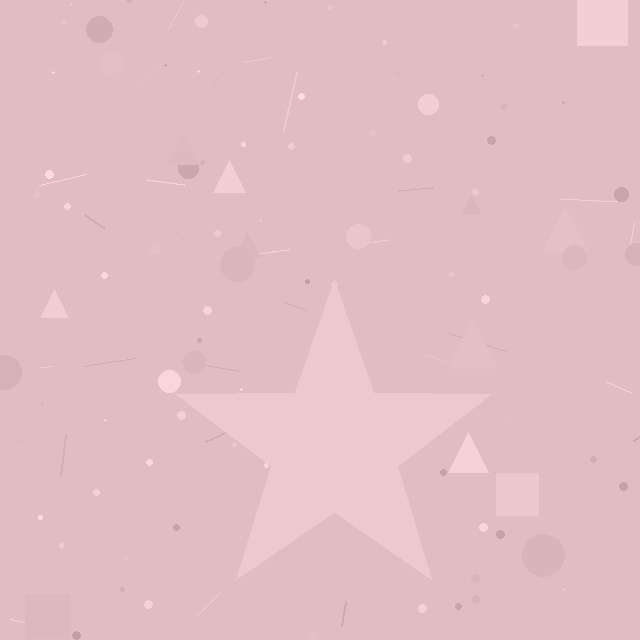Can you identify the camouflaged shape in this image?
The camouflaged shape is a star.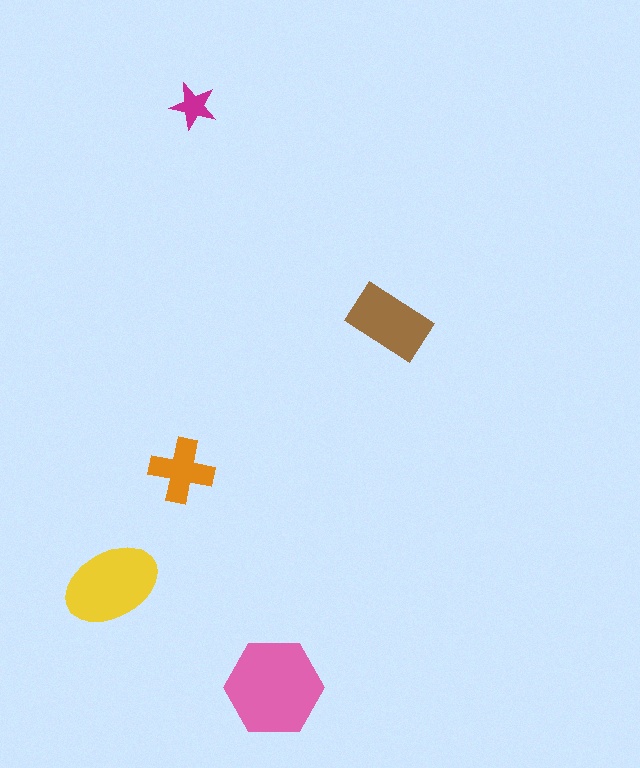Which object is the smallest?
The magenta star.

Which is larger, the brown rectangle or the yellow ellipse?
The yellow ellipse.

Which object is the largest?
The pink hexagon.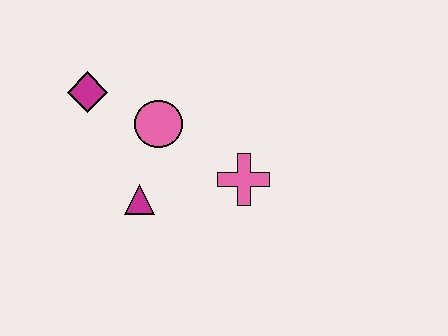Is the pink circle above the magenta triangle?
Yes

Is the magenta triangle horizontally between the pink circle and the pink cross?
No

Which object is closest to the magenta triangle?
The pink circle is closest to the magenta triangle.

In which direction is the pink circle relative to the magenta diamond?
The pink circle is to the right of the magenta diamond.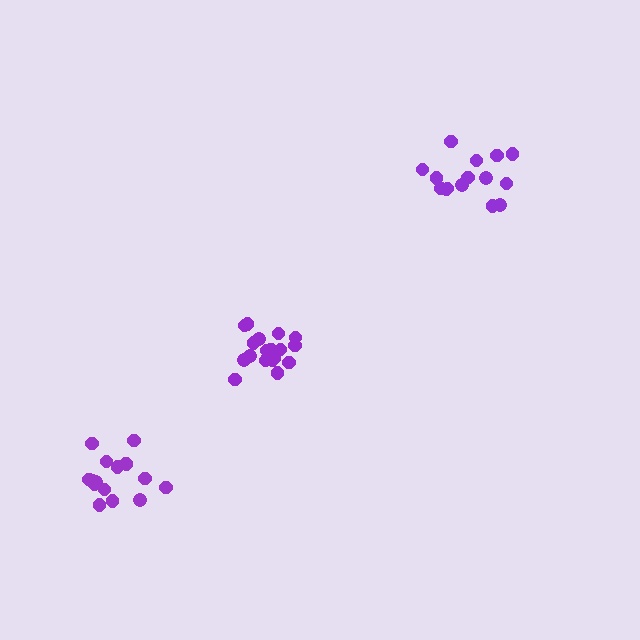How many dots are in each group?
Group 1: 19 dots, Group 2: 16 dots, Group 3: 15 dots (50 total).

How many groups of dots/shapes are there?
There are 3 groups.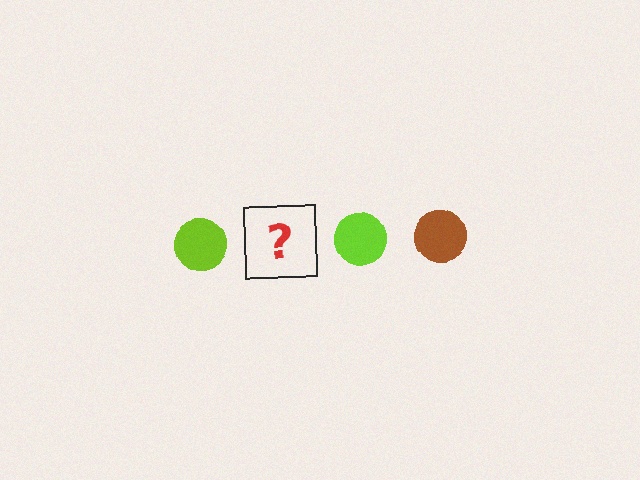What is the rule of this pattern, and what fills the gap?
The rule is that the pattern cycles through lime, brown circles. The gap should be filled with a brown circle.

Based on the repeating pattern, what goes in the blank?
The blank should be a brown circle.